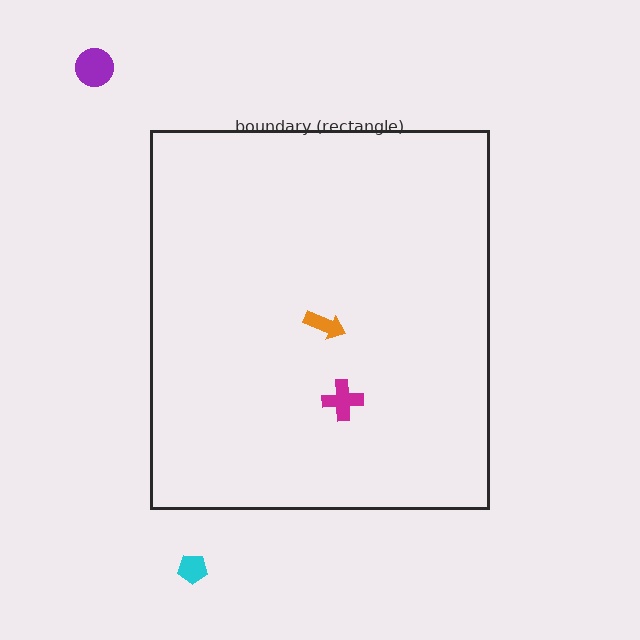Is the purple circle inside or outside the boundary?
Outside.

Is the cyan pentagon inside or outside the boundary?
Outside.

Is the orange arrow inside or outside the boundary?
Inside.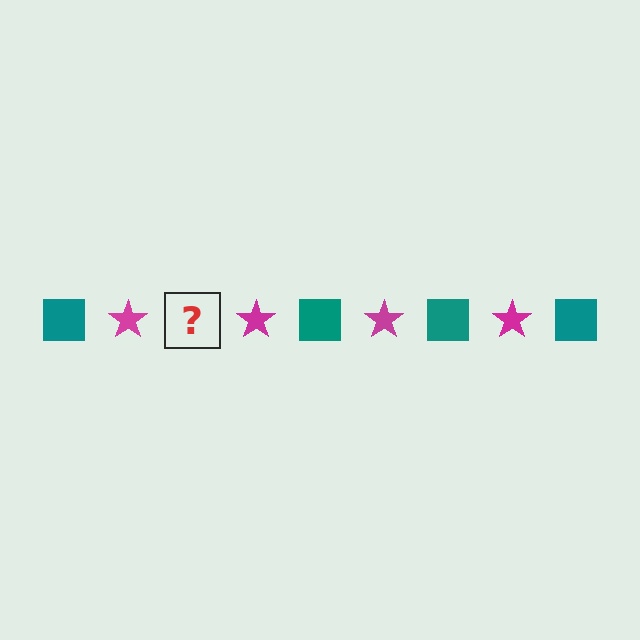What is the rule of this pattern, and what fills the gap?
The rule is that the pattern alternates between teal square and magenta star. The gap should be filled with a teal square.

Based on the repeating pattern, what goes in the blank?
The blank should be a teal square.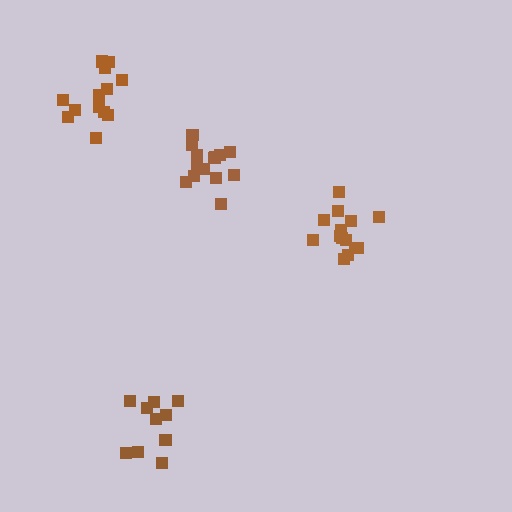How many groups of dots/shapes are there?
There are 4 groups.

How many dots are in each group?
Group 1: 14 dots, Group 2: 14 dots, Group 3: 10 dots, Group 4: 14 dots (52 total).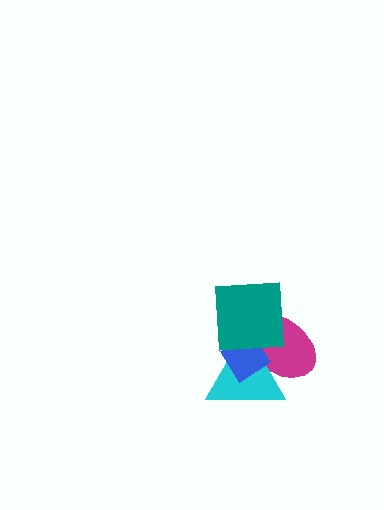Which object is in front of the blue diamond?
The teal square is in front of the blue diamond.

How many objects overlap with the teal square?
3 objects overlap with the teal square.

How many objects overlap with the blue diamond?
3 objects overlap with the blue diamond.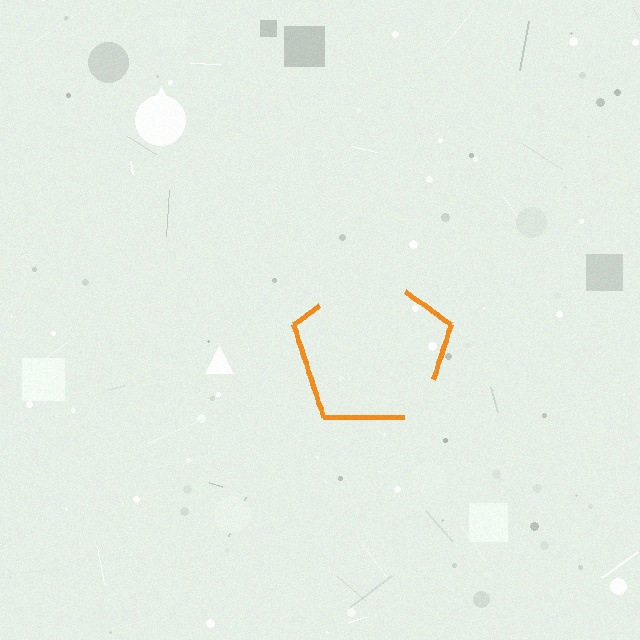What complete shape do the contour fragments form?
The contour fragments form a pentagon.